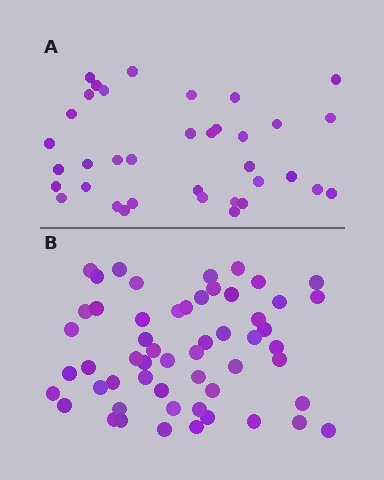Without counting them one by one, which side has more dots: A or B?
Region B (the bottom region) has more dots.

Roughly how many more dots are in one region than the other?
Region B has approximately 20 more dots than region A.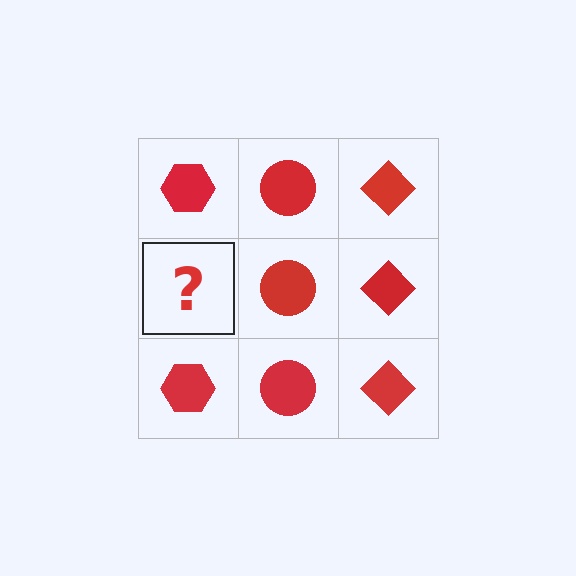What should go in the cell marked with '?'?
The missing cell should contain a red hexagon.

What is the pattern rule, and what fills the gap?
The rule is that each column has a consistent shape. The gap should be filled with a red hexagon.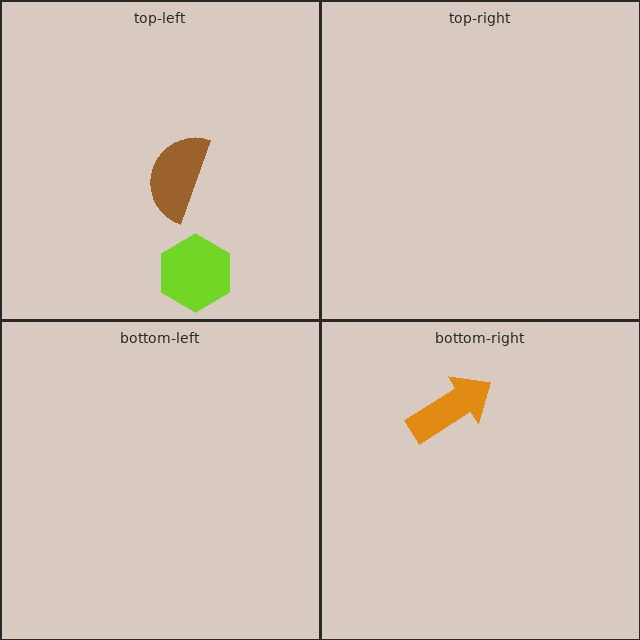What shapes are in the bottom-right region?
The orange arrow.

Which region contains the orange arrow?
The bottom-right region.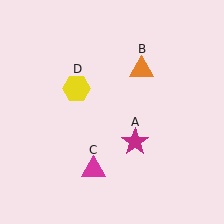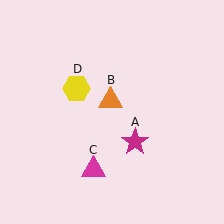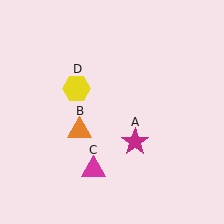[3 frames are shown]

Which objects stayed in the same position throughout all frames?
Magenta star (object A) and magenta triangle (object C) and yellow hexagon (object D) remained stationary.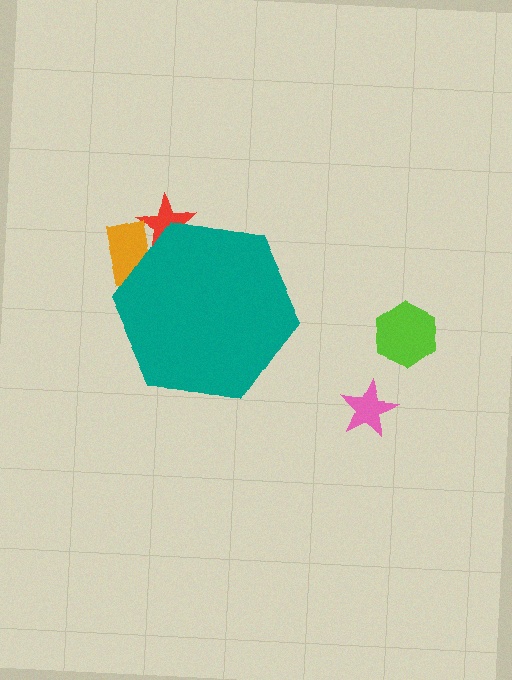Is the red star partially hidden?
Yes, the red star is partially hidden behind the teal hexagon.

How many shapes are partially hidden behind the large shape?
2 shapes are partially hidden.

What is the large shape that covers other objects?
A teal hexagon.